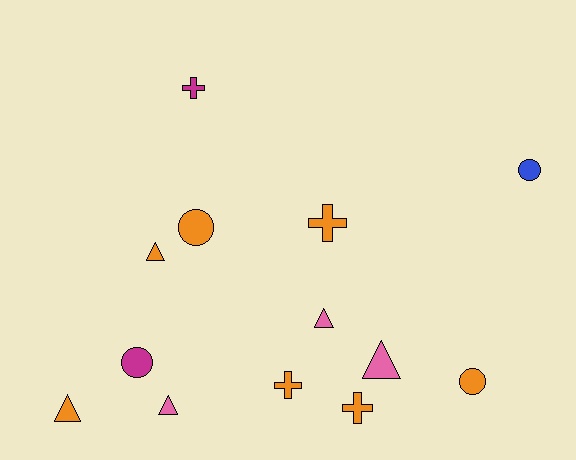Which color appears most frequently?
Orange, with 7 objects.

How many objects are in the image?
There are 13 objects.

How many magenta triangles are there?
There are no magenta triangles.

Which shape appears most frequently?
Triangle, with 5 objects.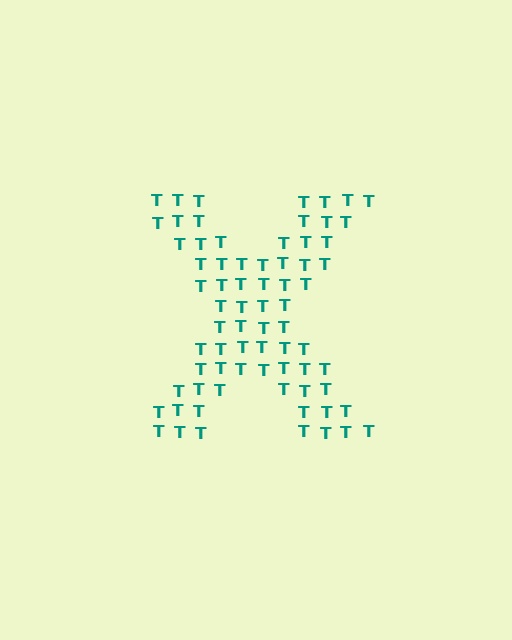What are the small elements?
The small elements are letter T's.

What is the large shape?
The large shape is the letter X.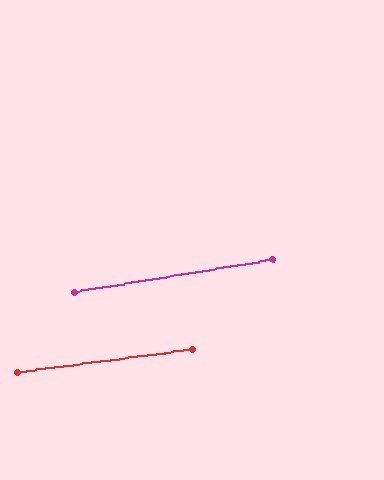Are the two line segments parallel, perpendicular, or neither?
Parallel — their directions differ by only 1.8°.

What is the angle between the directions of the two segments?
Approximately 2 degrees.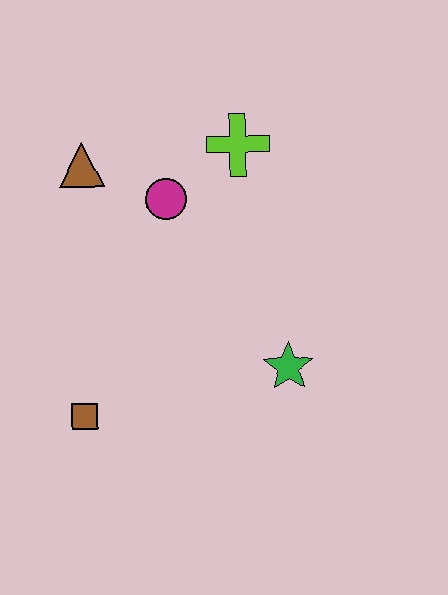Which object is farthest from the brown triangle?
The green star is farthest from the brown triangle.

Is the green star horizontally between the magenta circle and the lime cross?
No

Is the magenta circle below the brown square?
No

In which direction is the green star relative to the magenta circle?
The green star is below the magenta circle.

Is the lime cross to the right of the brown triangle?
Yes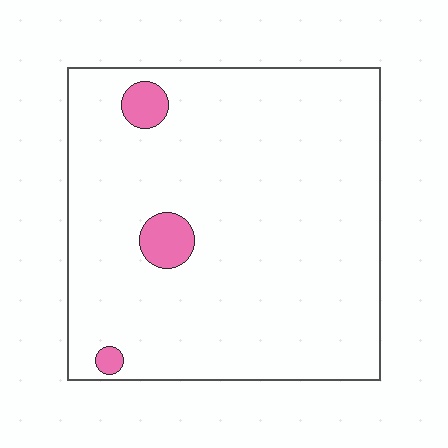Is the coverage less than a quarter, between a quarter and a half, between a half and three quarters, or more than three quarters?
Less than a quarter.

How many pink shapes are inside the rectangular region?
3.